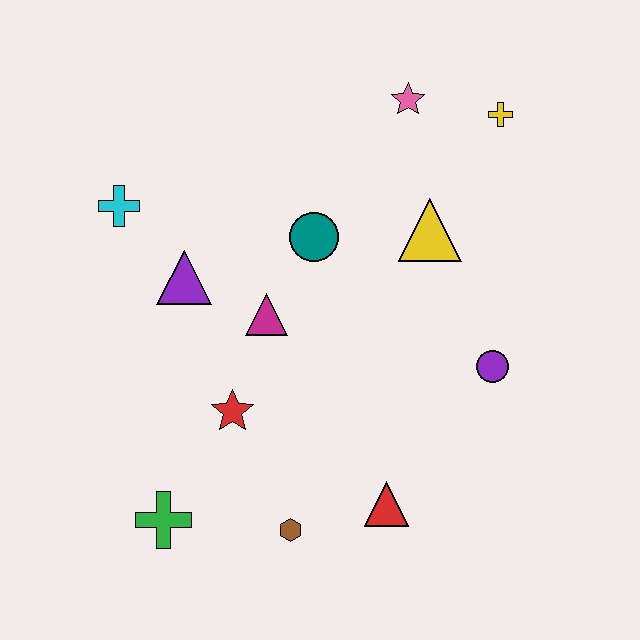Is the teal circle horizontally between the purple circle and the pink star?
No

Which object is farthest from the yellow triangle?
The green cross is farthest from the yellow triangle.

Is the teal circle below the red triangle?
No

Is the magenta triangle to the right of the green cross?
Yes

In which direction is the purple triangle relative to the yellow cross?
The purple triangle is to the left of the yellow cross.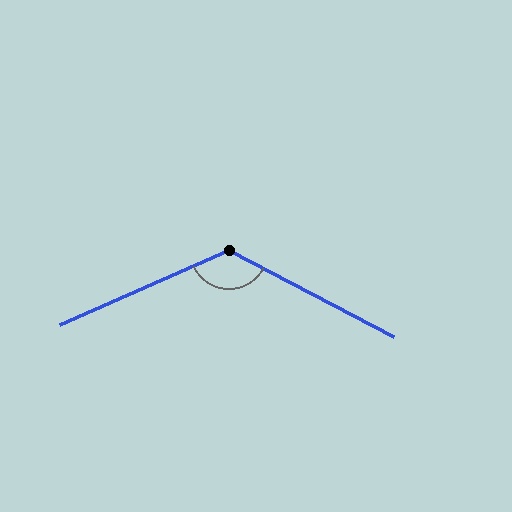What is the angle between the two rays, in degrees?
Approximately 128 degrees.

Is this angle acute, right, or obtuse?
It is obtuse.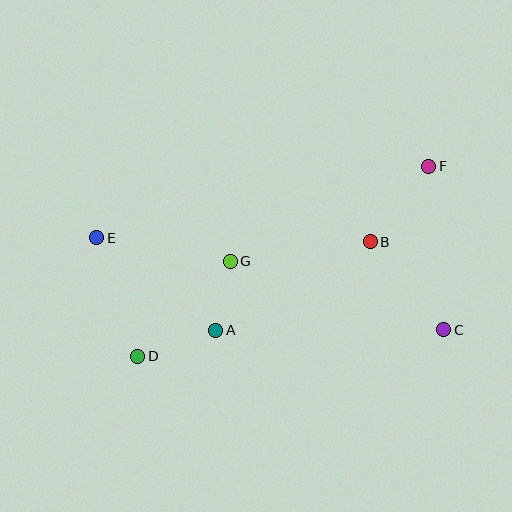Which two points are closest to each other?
Points A and G are closest to each other.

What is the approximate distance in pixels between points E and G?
The distance between E and G is approximately 136 pixels.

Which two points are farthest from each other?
Points C and E are farthest from each other.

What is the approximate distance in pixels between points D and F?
The distance between D and F is approximately 347 pixels.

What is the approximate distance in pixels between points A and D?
The distance between A and D is approximately 82 pixels.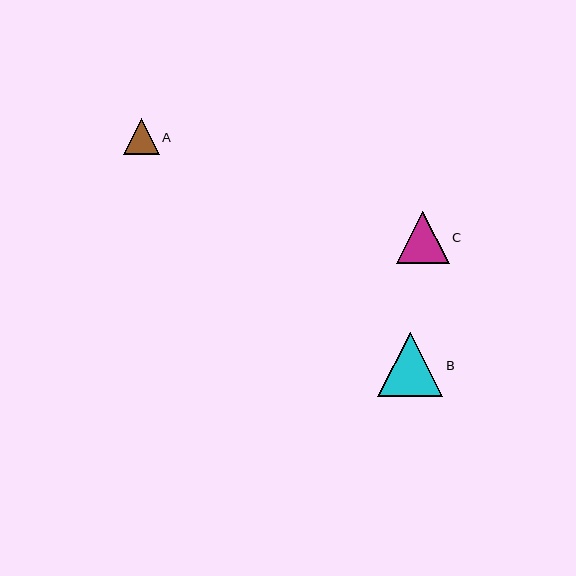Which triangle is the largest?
Triangle B is the largest with a size of approximately 65 pixels.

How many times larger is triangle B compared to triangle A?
Triangle B is approximately 1.8 times the size of triangle A.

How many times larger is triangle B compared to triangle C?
Triangle B is approximately 1.2 times the size of triangle C.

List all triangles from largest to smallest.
From largest to smallest: B, C, A.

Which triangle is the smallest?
Triangle A is the smallest with a size of approximately 35 pixels.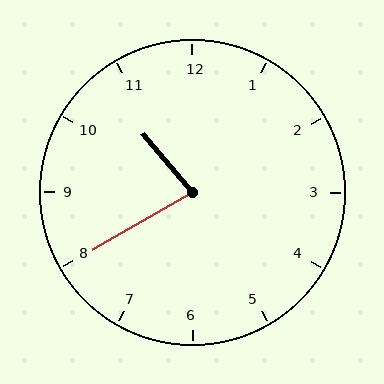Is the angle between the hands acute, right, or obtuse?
It is acute.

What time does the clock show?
10:40.